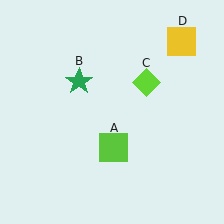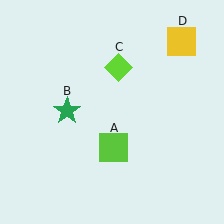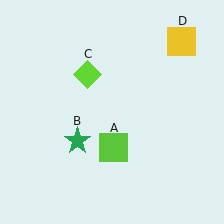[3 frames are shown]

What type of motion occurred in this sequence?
The green star (object B), lime diamond (object C) rotated counterclockwise around the center of the scene.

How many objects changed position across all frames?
2 objects changed position: green star (object B), lime diamond (object C).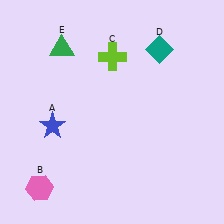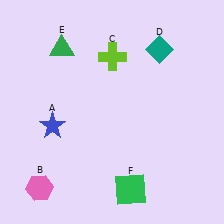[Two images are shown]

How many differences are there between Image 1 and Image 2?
There is 1 difference between the two images.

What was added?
A green square (F) was added in Image 2.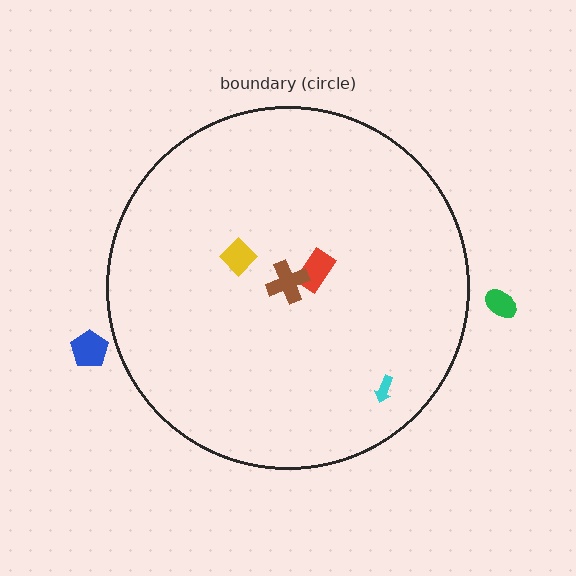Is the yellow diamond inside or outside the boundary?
Inside.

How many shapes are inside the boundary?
4 inside, 2 outside.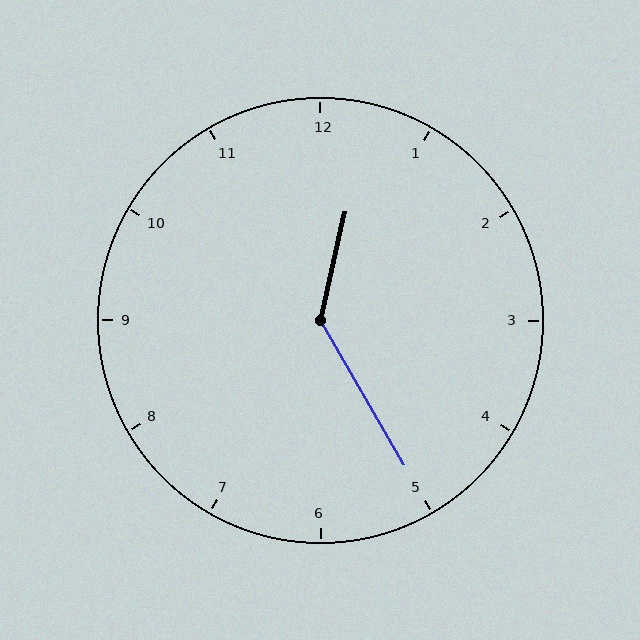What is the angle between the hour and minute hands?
Approximately 138 degrees.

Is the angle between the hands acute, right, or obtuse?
It is obtuse.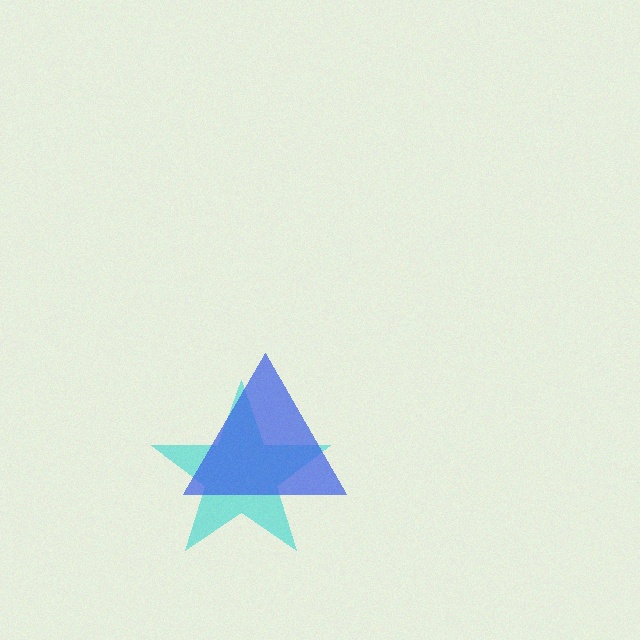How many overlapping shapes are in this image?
There are 2 overlapping shapes in the image.